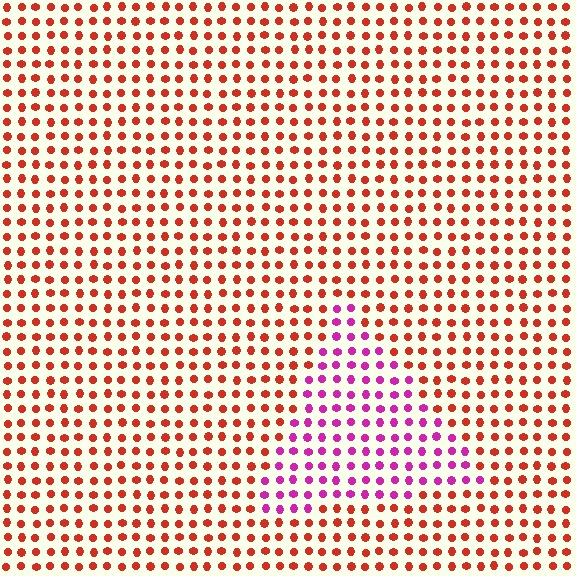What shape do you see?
I see a triangle.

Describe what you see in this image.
The image is filled with small red elements in a uniform arrangement. A triangle-shaped region is visible where the elements are tinted to a slightly different hue, forming a subtle color boundary.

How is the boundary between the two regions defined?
The boundary is defined purely by a slight shift in hue (about 53 degrees). Spacing, size, and orientation are identical on both sides.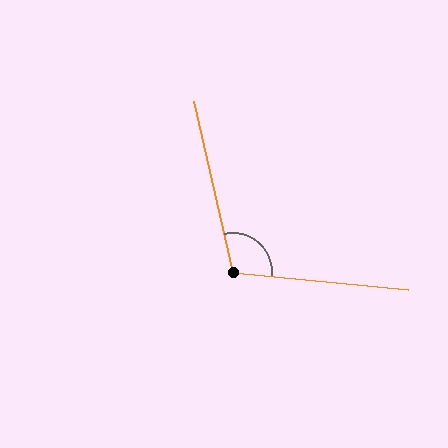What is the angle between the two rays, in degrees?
Approximately 108 degrees.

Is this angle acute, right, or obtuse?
It is obtuse.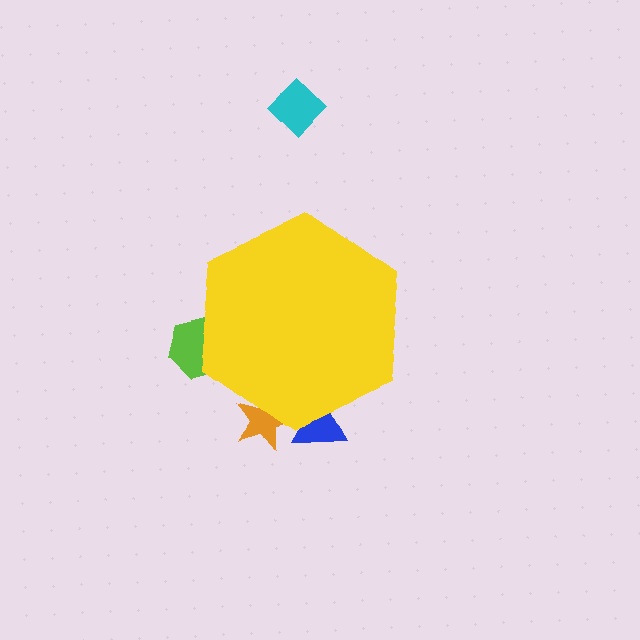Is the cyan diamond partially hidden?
No, the cyan diamond is fully visible.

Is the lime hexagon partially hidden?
Yes, the lime hexagon is partially hidden behind the yellow hexagon.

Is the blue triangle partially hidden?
Yes, the blue triangle is partially hidden behind the yellow hexagon.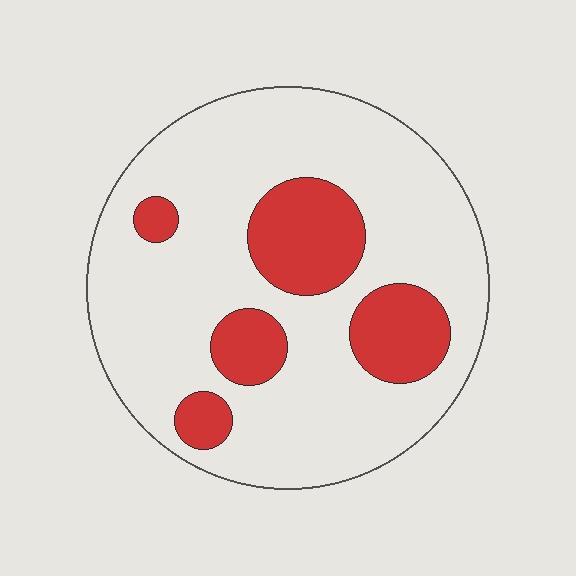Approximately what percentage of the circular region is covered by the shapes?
Approximately 20%.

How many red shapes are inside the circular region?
5.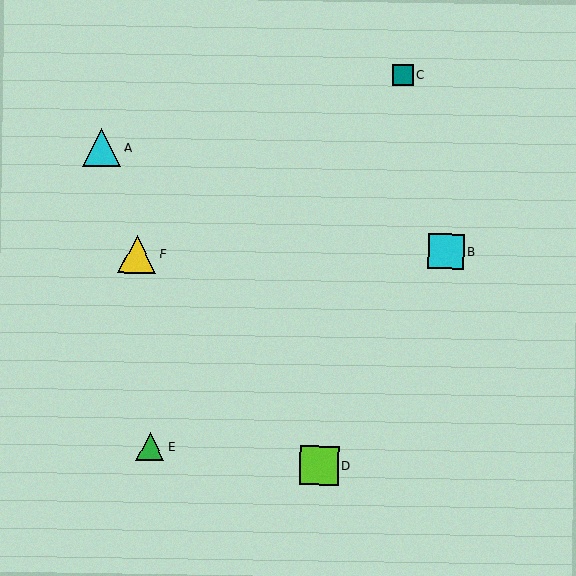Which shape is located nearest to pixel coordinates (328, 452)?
The lime square (labeled D) at (319, 466) is nearest to that location.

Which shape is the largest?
The lime square (labeled D) is the largest.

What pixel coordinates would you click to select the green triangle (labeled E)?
Click at (150, 447) to select the green triangle E.